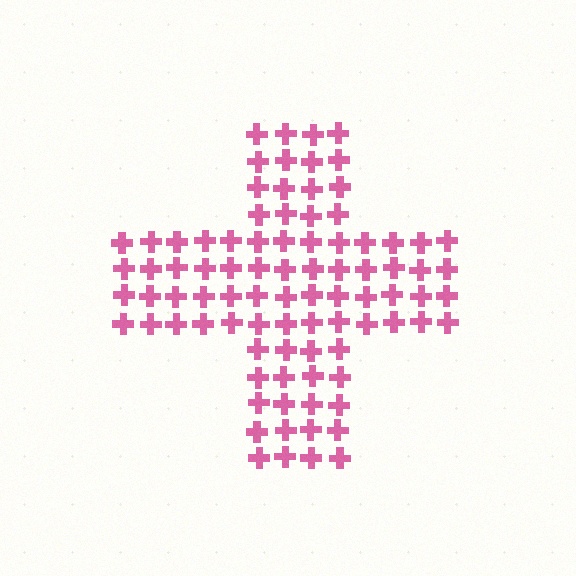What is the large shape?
The large shape is a cross.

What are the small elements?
The small elements are crosses.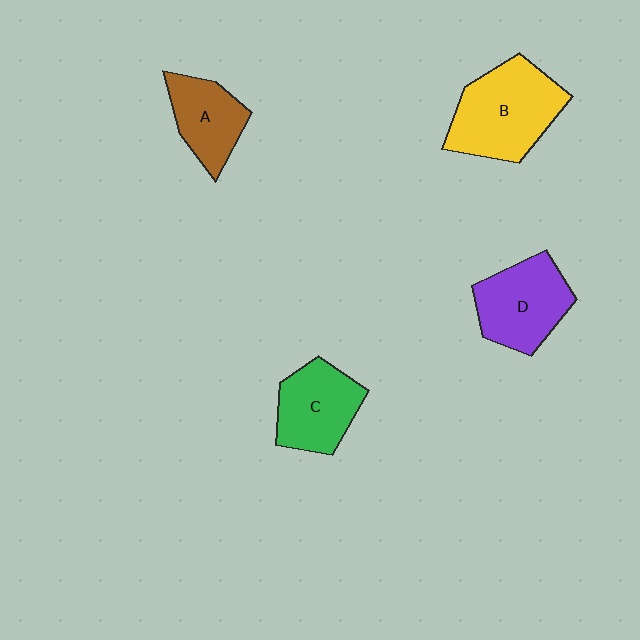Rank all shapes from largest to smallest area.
From largest to smallest: B (yellow), D (purple), C (green), A (brown).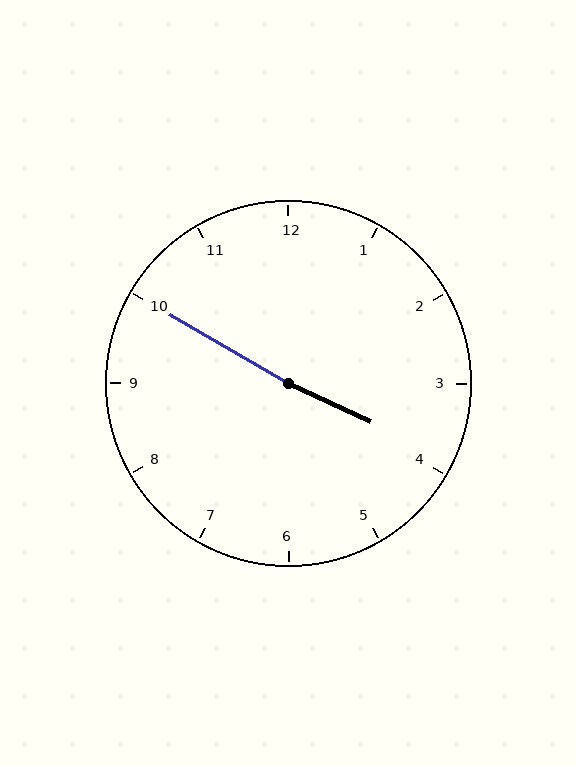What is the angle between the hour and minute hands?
Approximately 175 degrees.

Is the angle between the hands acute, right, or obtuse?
It is obtuse.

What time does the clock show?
3:50.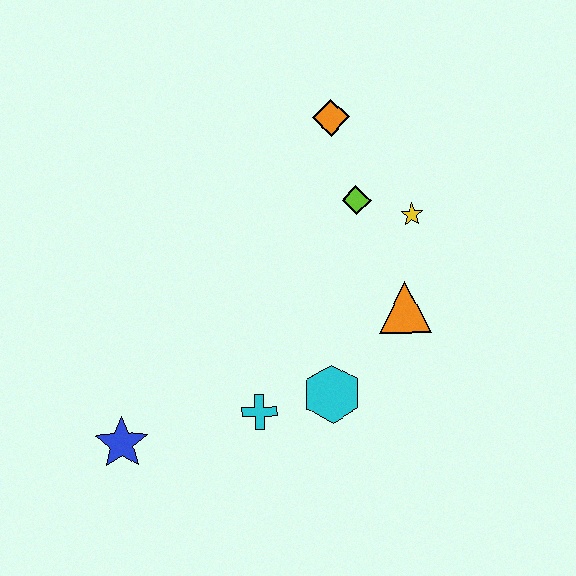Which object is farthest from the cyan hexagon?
The orange diamond is farthest from the cyan hexagon.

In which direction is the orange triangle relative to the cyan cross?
The orange triangle is to the right of the cyan cross.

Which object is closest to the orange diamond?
The lime diamond is closest to the orange diamond.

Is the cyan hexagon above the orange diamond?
No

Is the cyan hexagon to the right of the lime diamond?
No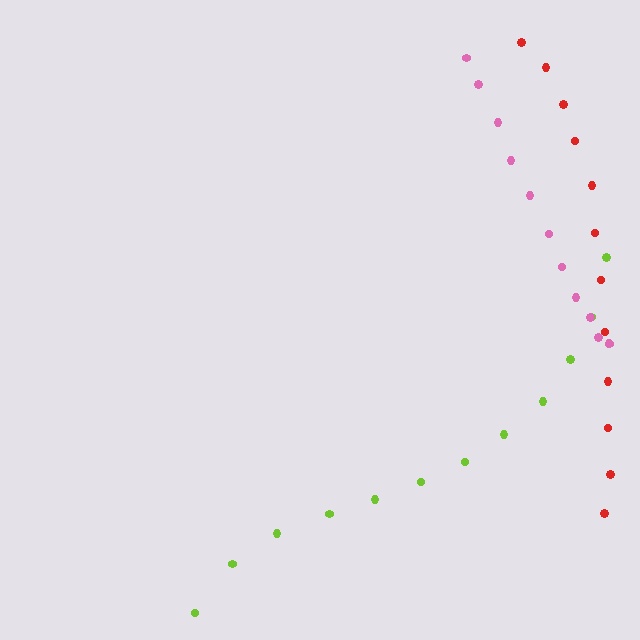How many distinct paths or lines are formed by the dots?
There are 3 distinct paths.